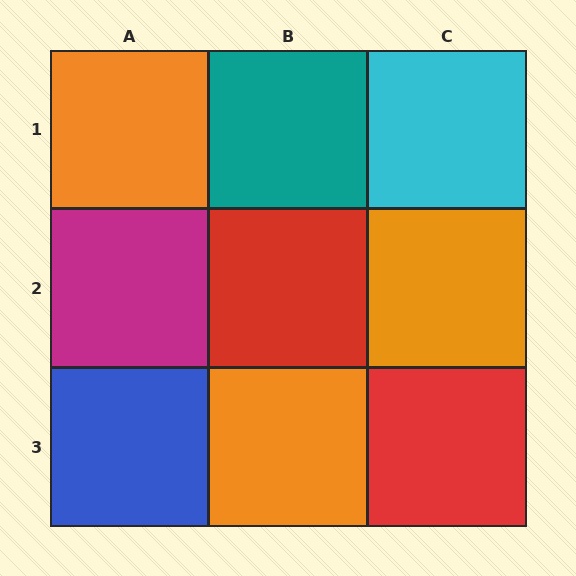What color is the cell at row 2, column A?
Magenta.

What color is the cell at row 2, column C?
Orange.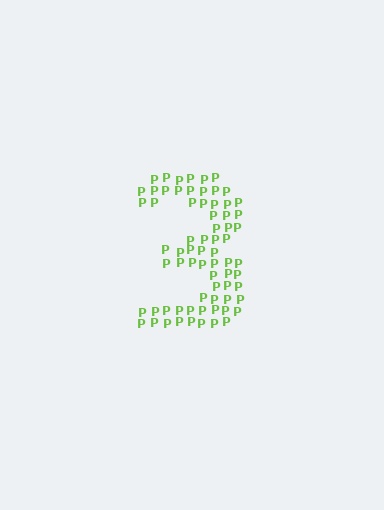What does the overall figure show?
The overall figure shows the digit 3.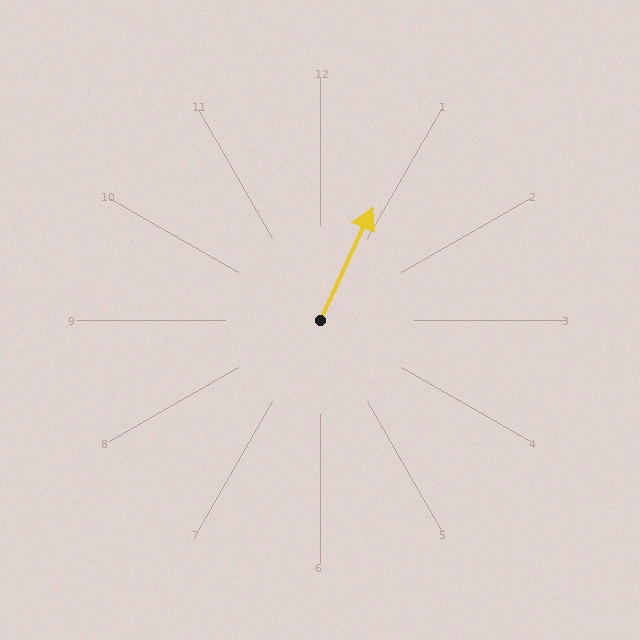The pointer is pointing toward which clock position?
Roughly 1 o'clock.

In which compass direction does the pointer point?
Northeast.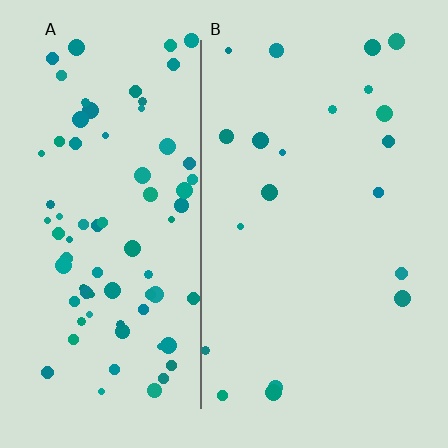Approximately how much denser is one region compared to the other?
Approximately 3.9× — region A over region B.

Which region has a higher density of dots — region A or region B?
A (the left).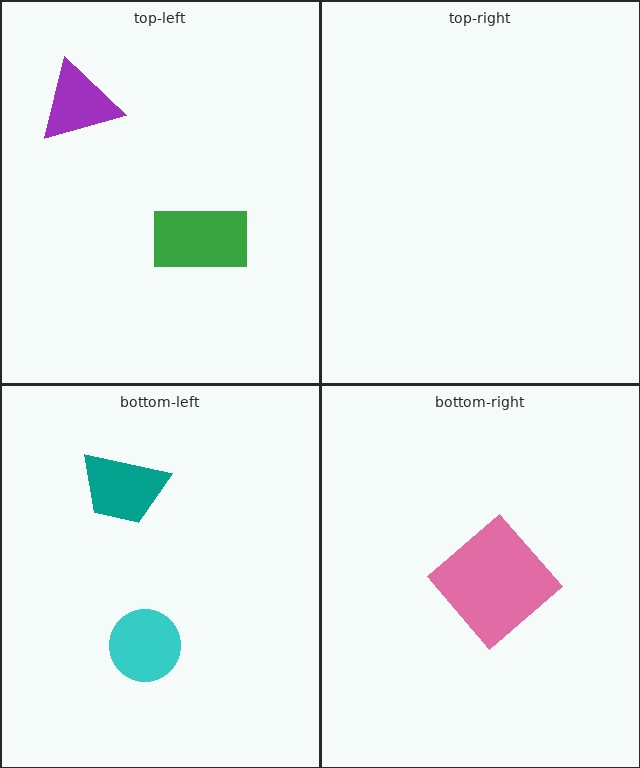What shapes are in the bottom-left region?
The cyan circle, the teal trapezoid.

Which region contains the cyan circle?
The bottom-left region.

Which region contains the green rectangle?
The top-left region.